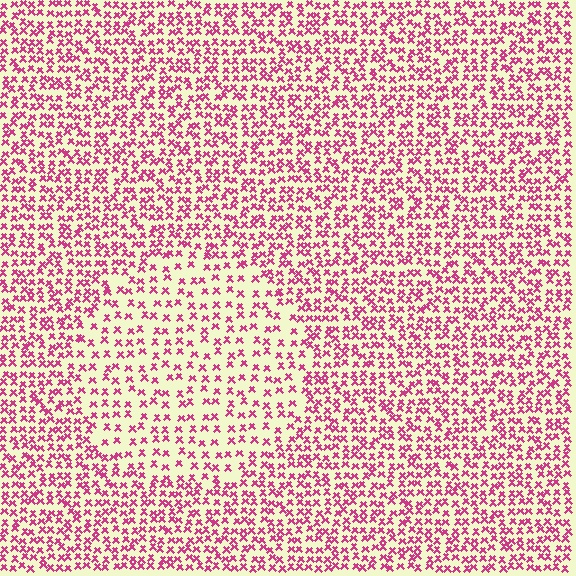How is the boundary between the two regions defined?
The boundary is defined by a change in element density (approximately 1.8x ratio). All elements are the same color, size, and shape.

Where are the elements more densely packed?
The elements are more densely packed outside the circle boundary.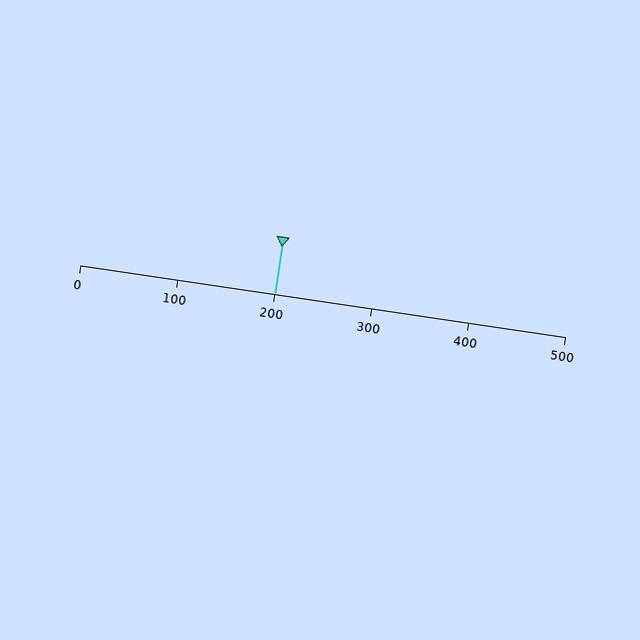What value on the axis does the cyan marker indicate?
The marker indicates approximately 200.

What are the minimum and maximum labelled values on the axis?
The axis runs from 0 to 500.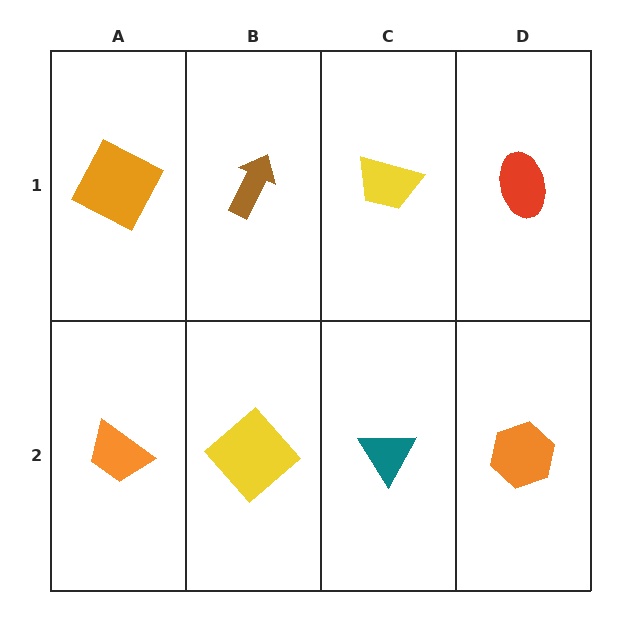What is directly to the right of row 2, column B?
A teal triangle.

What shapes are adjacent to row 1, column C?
A teal triangle (row 2, column C), a brown arrow (row 1, column B), a red ellipse (row 1, column D).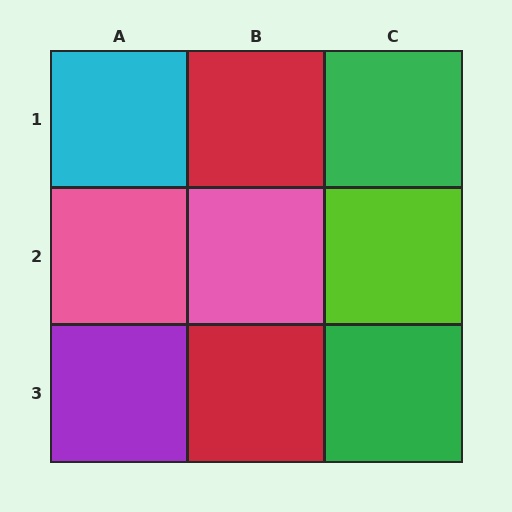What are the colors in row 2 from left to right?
Pink, pink, lime.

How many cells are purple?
1 cell is purple.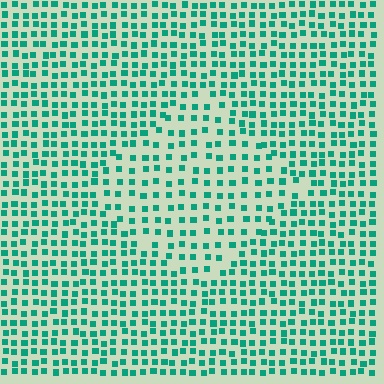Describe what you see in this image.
The image contains small teal elements arranged at two different densities. A diamond-shaped region is visible where the elements are less densely packed than the surrounding area.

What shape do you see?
I see a diamond.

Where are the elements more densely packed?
The elements are more densely packed outside the diamond boundary.